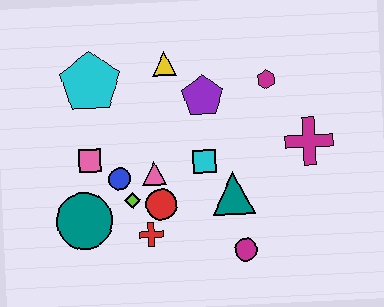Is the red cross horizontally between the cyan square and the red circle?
No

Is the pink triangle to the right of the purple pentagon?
No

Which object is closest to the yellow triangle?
The purple pentagon is closest to the yellow triangle.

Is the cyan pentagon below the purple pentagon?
No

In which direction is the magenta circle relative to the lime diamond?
The magenta circle is to the right of the lime diamond.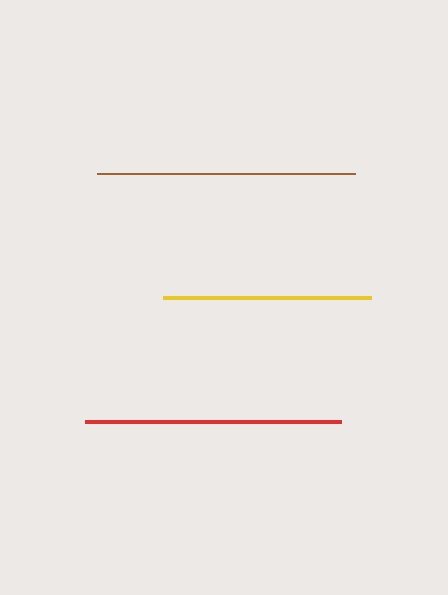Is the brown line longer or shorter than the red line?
The brown line is longer than the red line.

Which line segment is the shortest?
The yellow line is the shortest at approximately 208 pixels.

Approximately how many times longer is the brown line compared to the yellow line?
The brown line is approximately 1.2 times the length of the yellow line.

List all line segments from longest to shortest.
From longest to shortest: brown, red, yellow.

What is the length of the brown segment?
The brown segment is approximately 257 pixels long.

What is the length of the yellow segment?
The yellow segment is approximately 208 pixels long.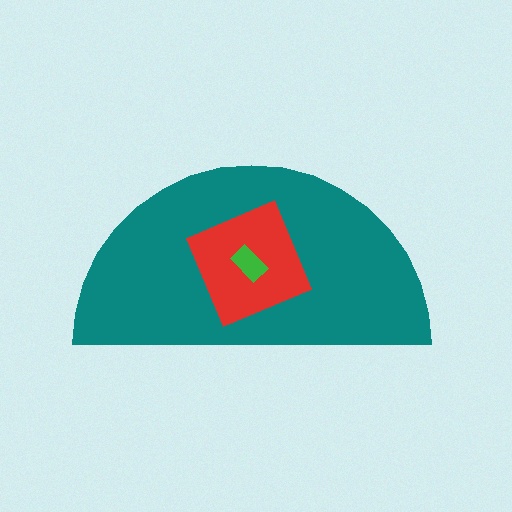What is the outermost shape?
The teal semicircle.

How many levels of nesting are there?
3.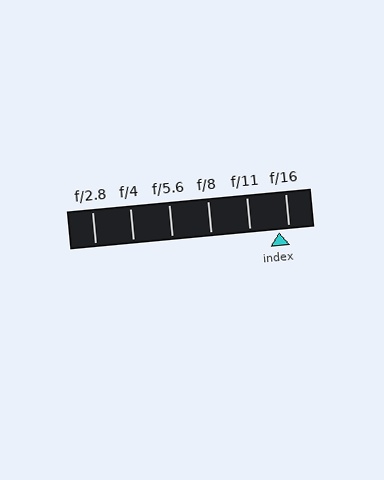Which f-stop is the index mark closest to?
The index mark is closest to f/16.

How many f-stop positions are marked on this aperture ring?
There are 6 f-stop positions marked.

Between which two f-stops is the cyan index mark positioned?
The index mark is between f/11 and f/16.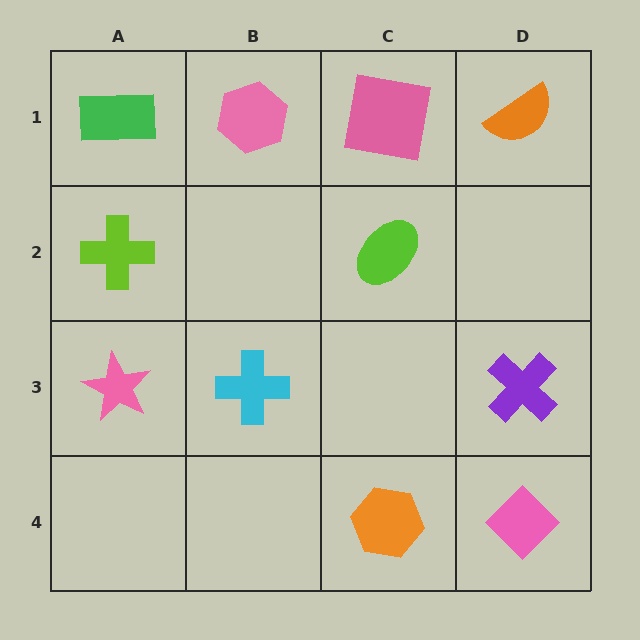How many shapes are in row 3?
3 shapes.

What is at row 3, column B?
A cyan cross.